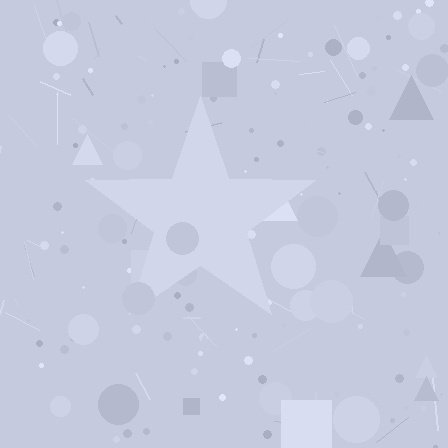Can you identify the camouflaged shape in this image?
The camouflaged shape is a star.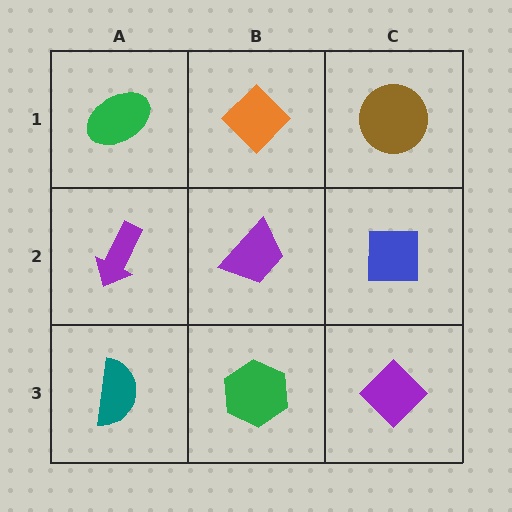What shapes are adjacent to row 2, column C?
A brown circle (row 1, column C), a purple diamond (row 3, column C), a purple trapezoid (row 2, column B).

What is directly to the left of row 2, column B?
A purple arrow.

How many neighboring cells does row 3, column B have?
3.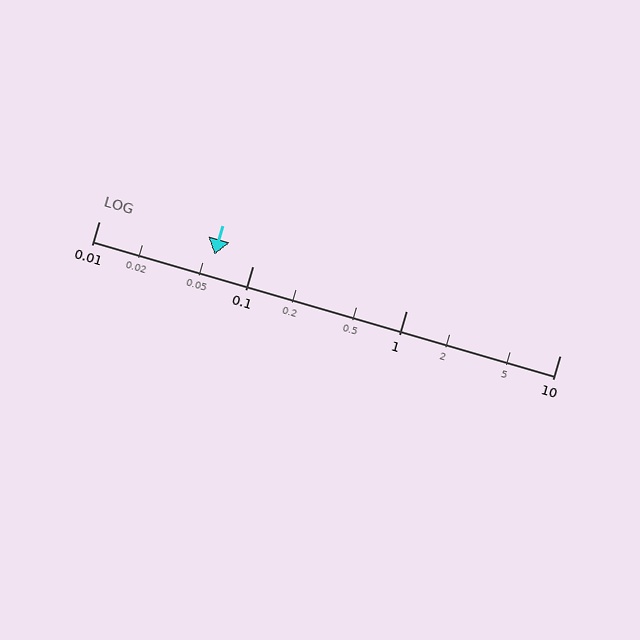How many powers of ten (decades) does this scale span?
The scale spans 3 decades, from 0.01 to 10.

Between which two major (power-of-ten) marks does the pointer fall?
The pointer is between 0.01 and 0.1.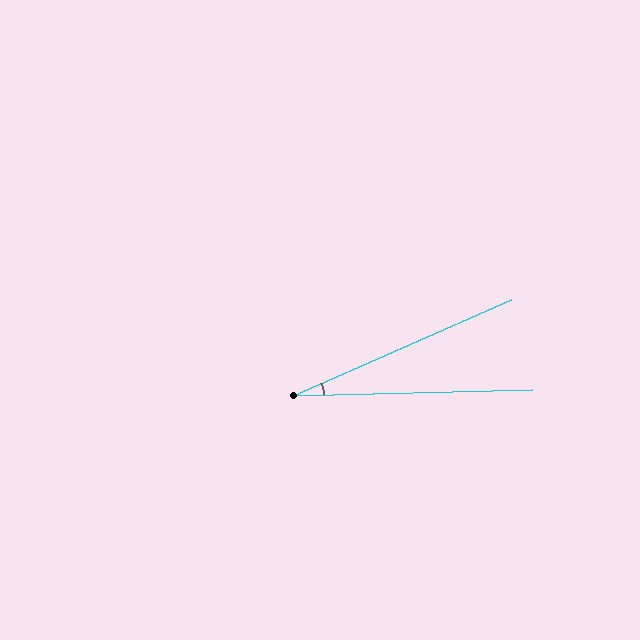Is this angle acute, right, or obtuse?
It is acute.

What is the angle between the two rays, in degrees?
Approximately 22 degrees.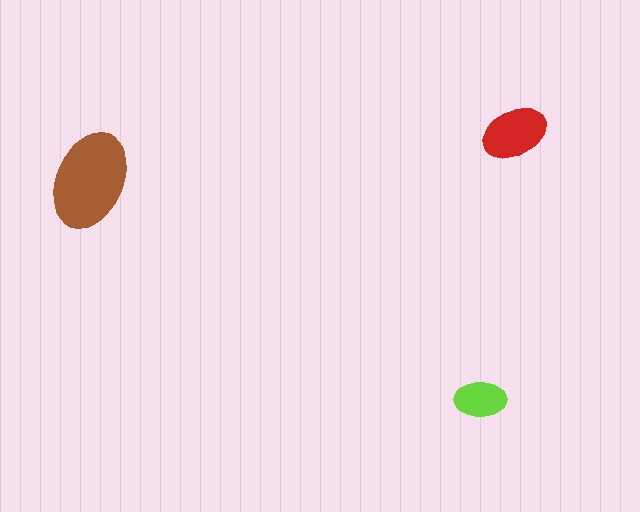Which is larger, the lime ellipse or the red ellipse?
The red one.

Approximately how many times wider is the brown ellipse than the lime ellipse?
About 2 times wider.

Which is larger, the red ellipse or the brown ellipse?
The brown one.